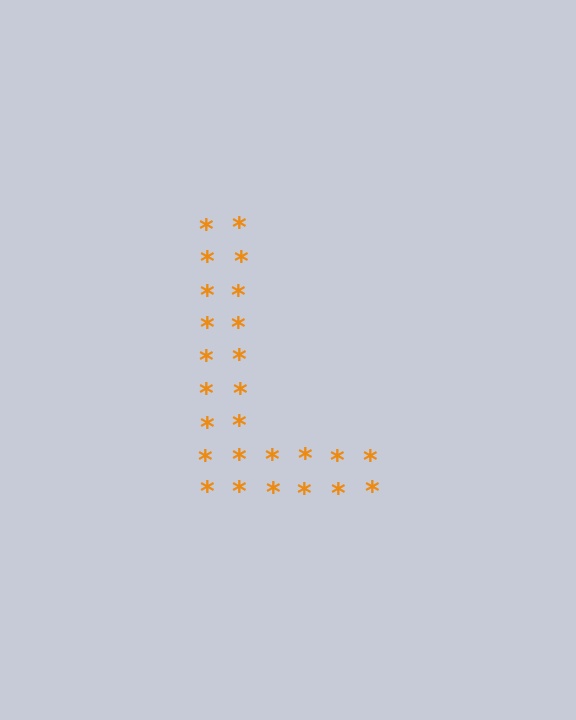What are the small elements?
The small elements are asterisks.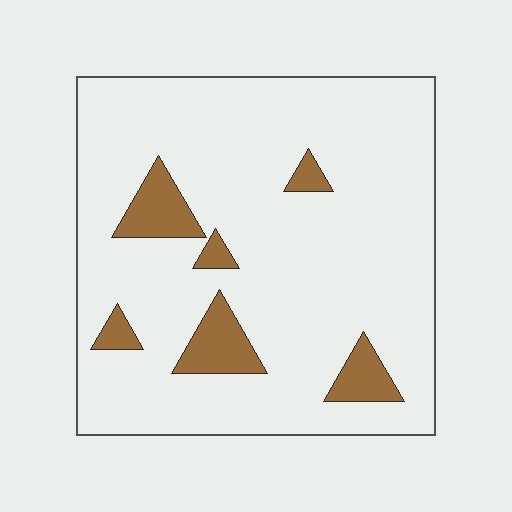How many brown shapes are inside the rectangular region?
6.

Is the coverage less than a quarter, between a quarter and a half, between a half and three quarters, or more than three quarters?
Less than a quarter.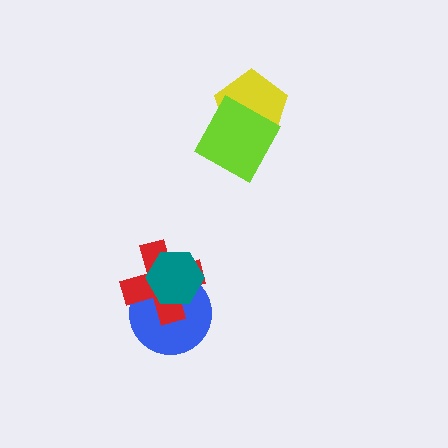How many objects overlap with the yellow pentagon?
1 object overlaps with the yellow pentagon.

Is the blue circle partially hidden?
Yes, it is partially covered by another shape.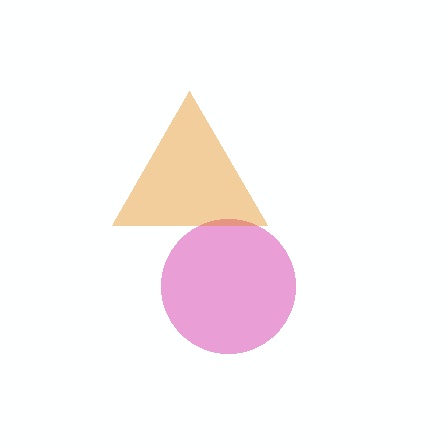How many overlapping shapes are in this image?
There are 2 overlapping shapes in the image.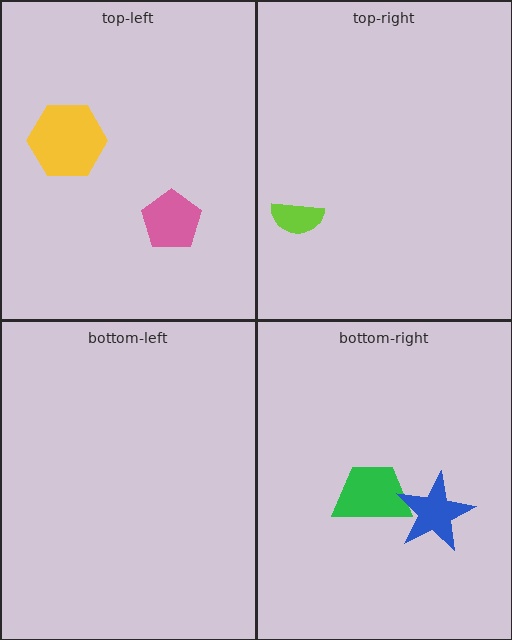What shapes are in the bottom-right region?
The green trapezoid, the blue star.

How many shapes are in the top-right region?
1.